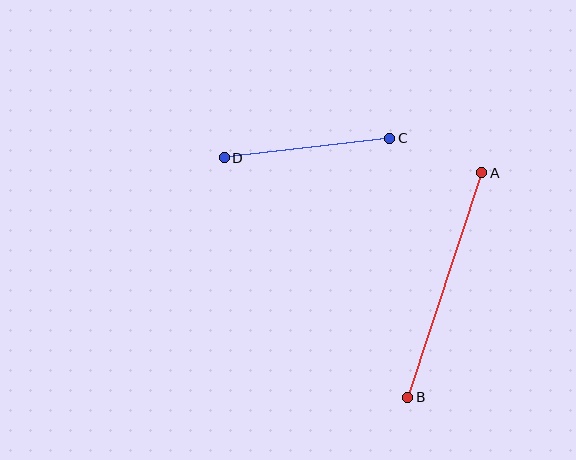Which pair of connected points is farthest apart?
Points A and B are farthest apart.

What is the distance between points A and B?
The distance is approximately 236 pixels.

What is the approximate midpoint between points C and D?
The midpoint is at approximately (307, 148) pixels.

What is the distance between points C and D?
The distance is approximately 167 pixels.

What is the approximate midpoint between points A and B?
The midpoint is at approximately (445, 285) pixels.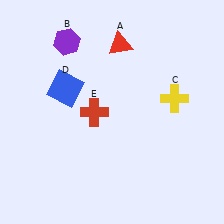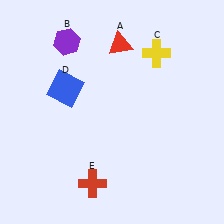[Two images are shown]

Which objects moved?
The objects that moved are: the yellow cross (C), the red cross (E).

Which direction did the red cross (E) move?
The red cross (E) moved down.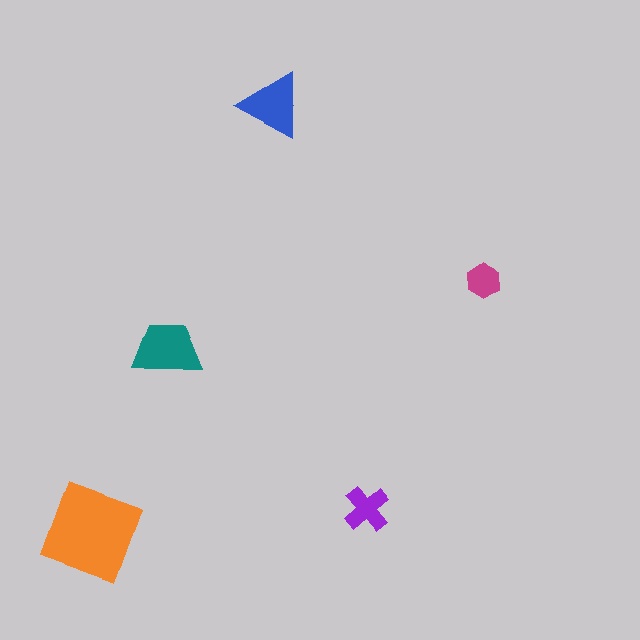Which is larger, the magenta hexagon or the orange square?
The orange square.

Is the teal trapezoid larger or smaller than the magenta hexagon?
Larger.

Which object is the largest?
The orange square.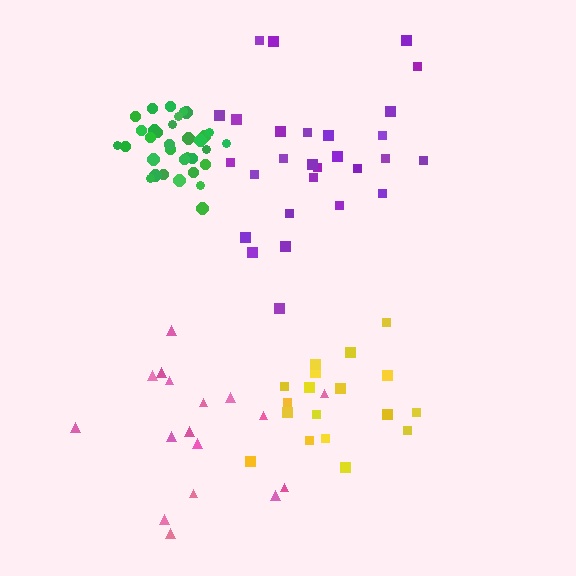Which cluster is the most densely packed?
Green.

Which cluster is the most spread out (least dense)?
Pink.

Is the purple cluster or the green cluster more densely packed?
Green.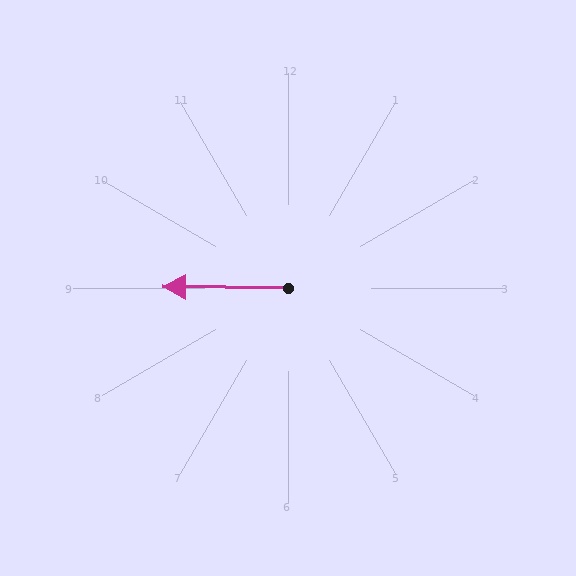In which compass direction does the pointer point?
West.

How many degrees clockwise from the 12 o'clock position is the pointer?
Approximately 271 degrees.